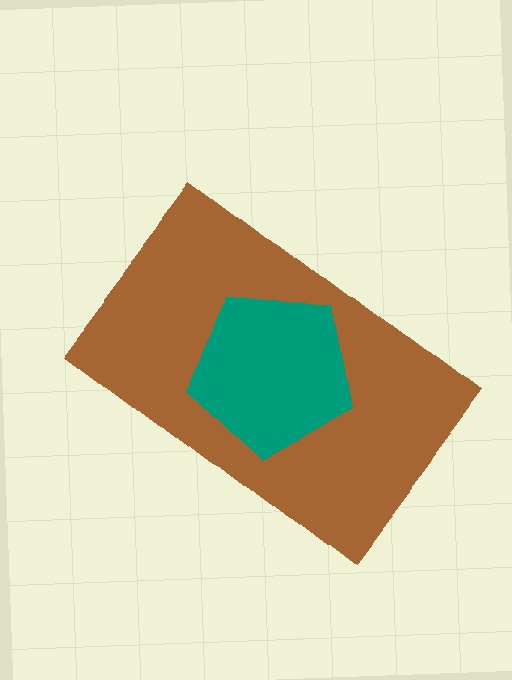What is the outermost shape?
The brown rectangle.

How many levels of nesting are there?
2.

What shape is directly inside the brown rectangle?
The teal pentagon.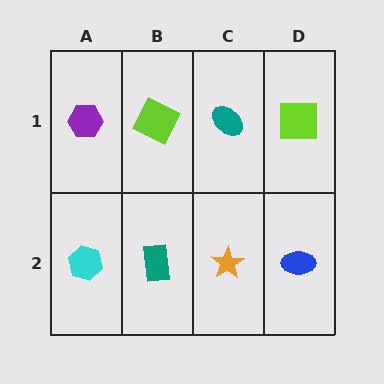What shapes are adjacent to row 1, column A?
A cyan hexagon (row 2, column A), a lime square (row 1, column B).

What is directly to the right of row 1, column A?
A lime square.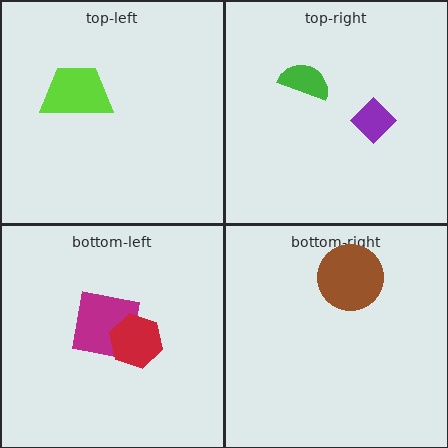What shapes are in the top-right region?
The green semicircle, the purple diamond.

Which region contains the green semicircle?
The top-right region.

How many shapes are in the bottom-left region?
2.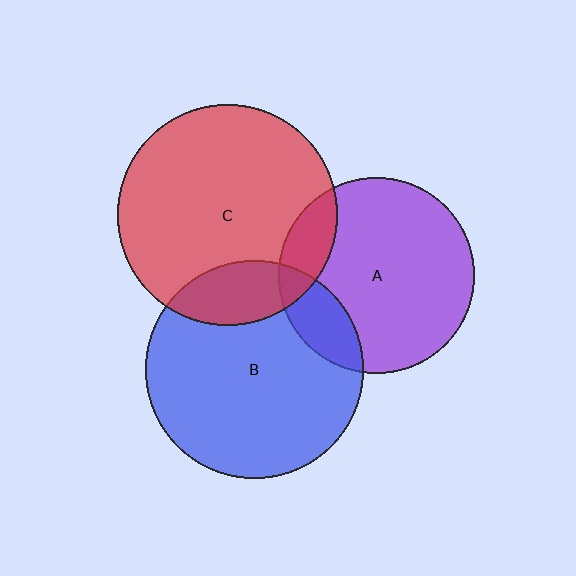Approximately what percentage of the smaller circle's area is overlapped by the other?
Approximately 15%.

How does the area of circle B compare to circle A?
Approximately 1.2 times.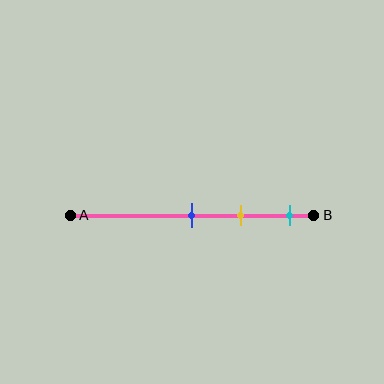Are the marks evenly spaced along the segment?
Yes, the marks are approximately evenly spaced.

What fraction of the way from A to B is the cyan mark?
The cyan mark is approximately 90% (0.9) of the way from A to B.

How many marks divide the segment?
There are 3 marks dividing the segment.